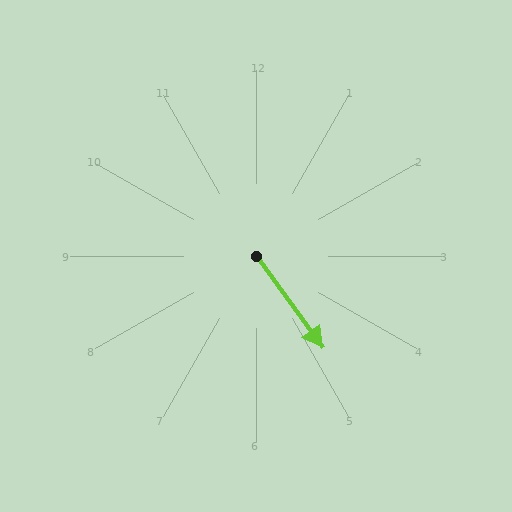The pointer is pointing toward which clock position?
Roughly 5 o'clock.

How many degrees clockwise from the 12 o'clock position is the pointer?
Approximately 144 degrees.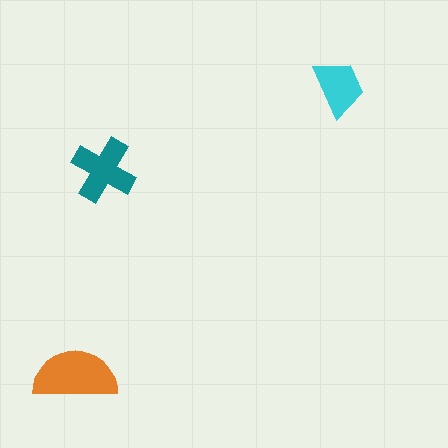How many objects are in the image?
There are 3 objects in the image.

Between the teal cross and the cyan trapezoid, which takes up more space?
The teal cross.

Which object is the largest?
The orange semicircle.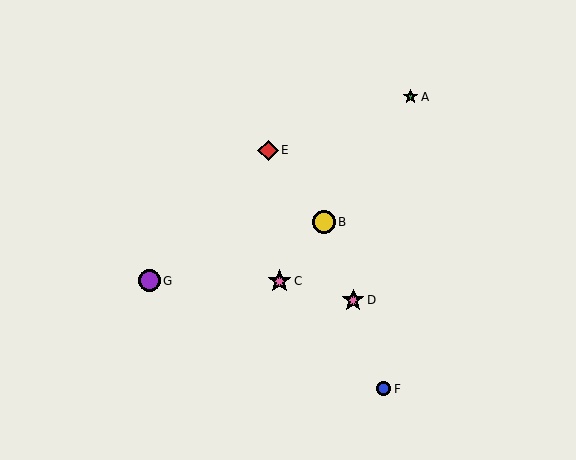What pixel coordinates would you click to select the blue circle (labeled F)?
Click at (384, 388) to select the blue circle F.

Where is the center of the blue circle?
The center of the blue circle is at (384, 388).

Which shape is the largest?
The pink star (labeled C) is the largest.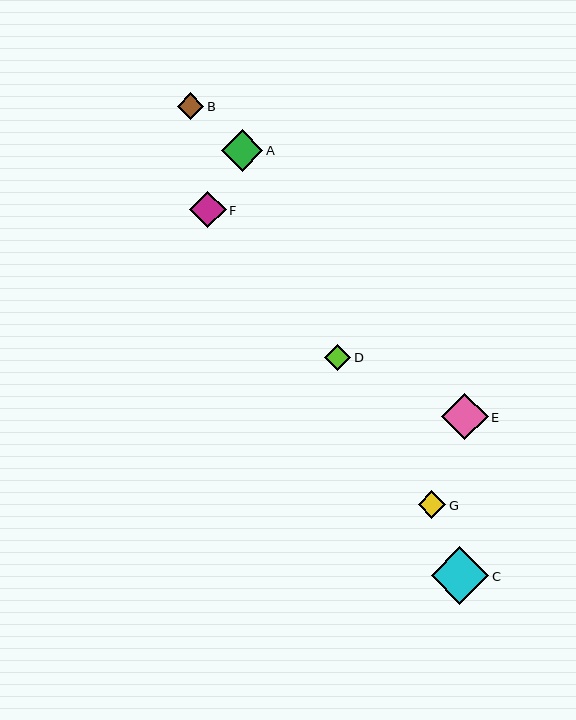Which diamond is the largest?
Diamond C is the largest with a size of approximately 58 pixels.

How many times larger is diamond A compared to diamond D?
Diamond A is approximately 1.6 times the size of diamond D.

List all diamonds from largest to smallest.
From largest to smallest: C, E, A, F, G, B, D.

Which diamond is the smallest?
Diamond D is the smallest with a size of approximately 26 pixels.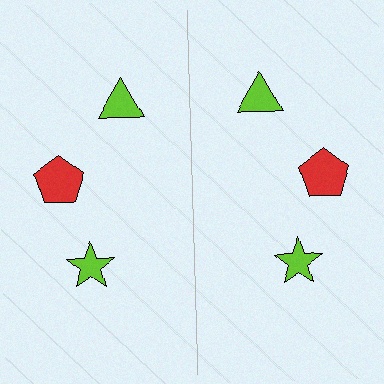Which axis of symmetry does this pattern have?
The pattern has a vertical axis of symmetry running through the center of the image.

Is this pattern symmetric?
Yes, this pattern has bilateral (reflection) symmetry.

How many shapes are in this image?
There are 6 shapes in this image.